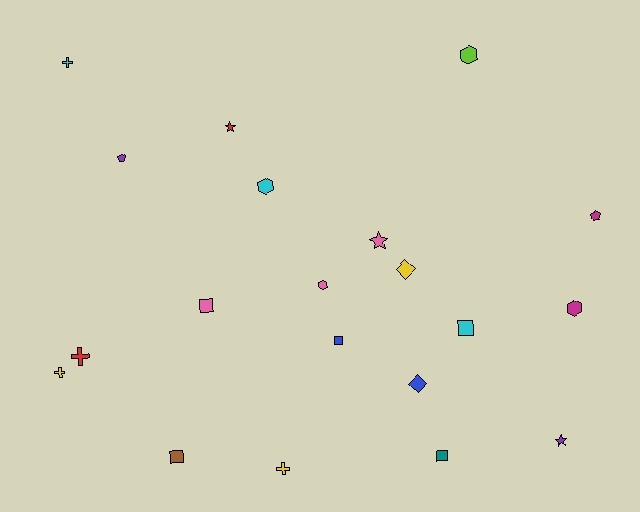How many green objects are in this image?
There are no green objects.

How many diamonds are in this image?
There are 2 diamonds.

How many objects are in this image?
There are 20 objects.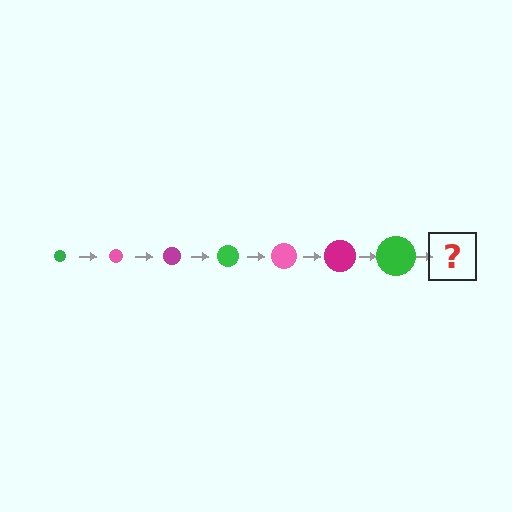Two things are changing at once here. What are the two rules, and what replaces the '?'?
The two rules are that the circle grows larger each step and the color cycles through green, pink, and magenta. The '?' should be a pink circle, larger than the previous one.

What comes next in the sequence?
The next element should be a pink circle, larger than the previous one.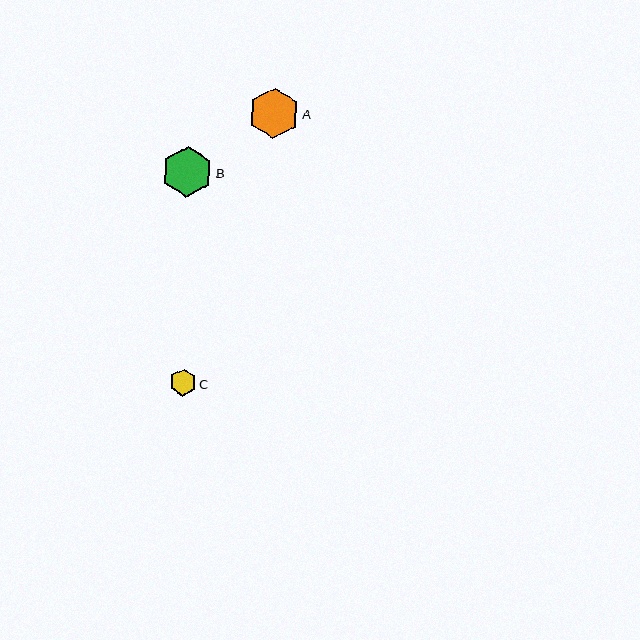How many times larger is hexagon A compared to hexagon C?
Hexagon A is approximately 1.9 times the size of hexagon C.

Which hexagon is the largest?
Hexagon B is the largest with a size of approximately 52 pixels.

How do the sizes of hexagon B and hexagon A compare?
Hexagon B and hexagon A are approximately the same size.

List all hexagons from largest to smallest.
From largest to smallest: B, A, C.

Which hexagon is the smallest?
Hexagon C is the smallest with a size of approximately 27 pixels.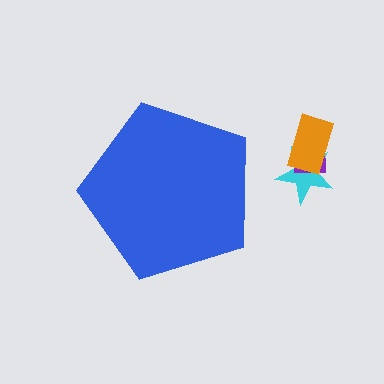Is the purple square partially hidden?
No, the purple square is fully visible.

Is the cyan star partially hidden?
No, the cyan star is fully visible.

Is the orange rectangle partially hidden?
No, the orange rectangle is fully visible.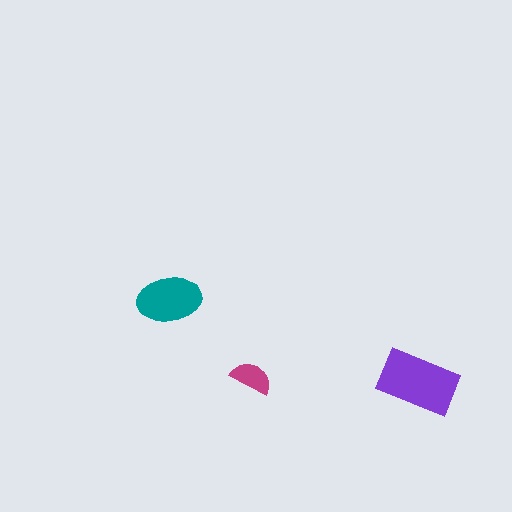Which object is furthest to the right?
The purple rectangle is rightmost.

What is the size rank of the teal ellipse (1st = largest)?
2nd.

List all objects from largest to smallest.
The purple rectangle, the teal ellipse, the magenta semicircle.